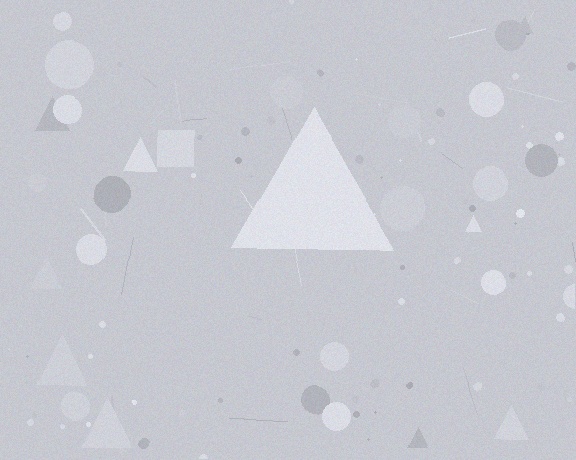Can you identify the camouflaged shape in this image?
The camouflaged shape is a triangle.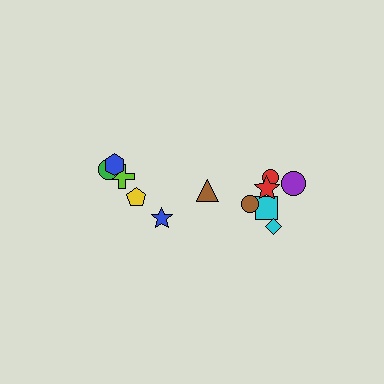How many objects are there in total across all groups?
There are 12 objects.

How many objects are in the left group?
There are 5 objects.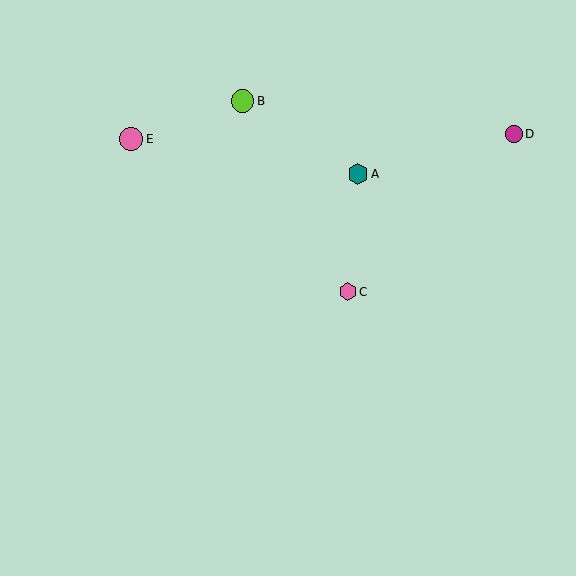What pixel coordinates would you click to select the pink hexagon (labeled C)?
Click at (348, 292) to select the pink hexagon C.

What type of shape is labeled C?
Shape C is a pink hexagon.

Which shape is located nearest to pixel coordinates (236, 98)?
The lime circle (labeled B) at (243, 101) is nearest to that location.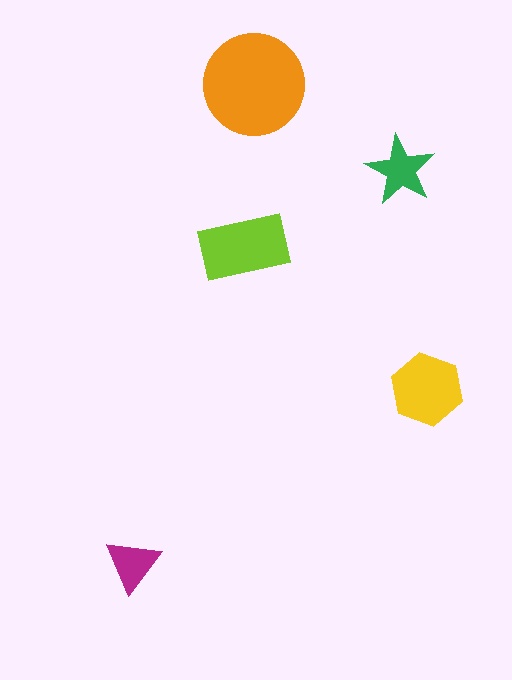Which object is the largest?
The orange circle.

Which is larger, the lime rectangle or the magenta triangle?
The lime rectangle.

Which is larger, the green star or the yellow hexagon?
The yellow hexagon.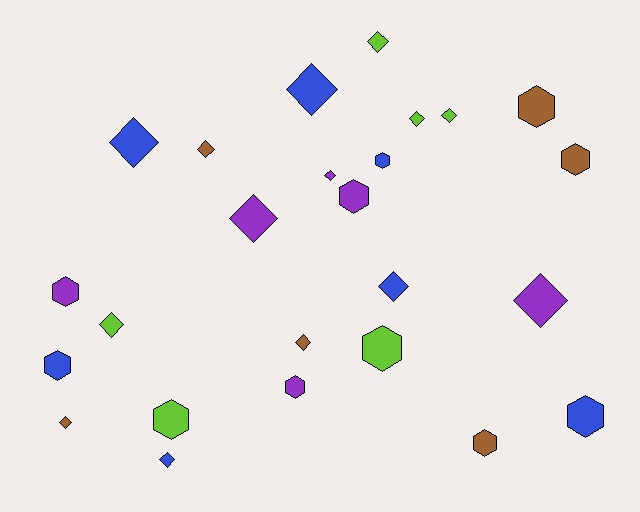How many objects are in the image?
There are 25 objects.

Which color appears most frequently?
Blue, with 7 objects.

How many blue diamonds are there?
There are 4 blue diamonds.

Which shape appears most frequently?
Diamond, with 14 objects.